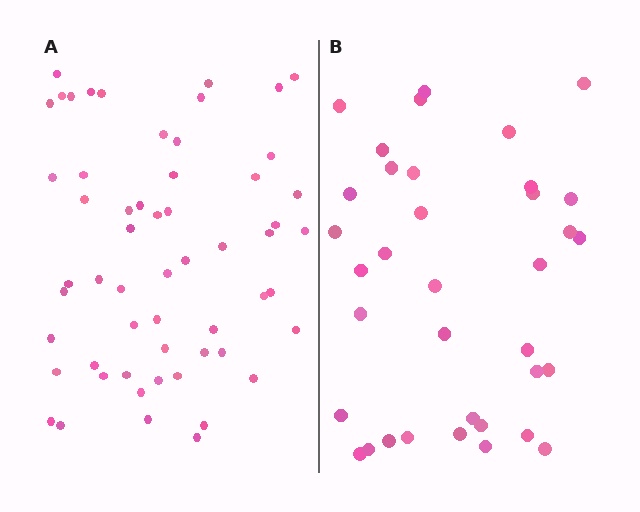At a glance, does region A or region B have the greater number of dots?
Region A (the left region) has more dots.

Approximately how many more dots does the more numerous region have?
Region A has approximately 20 more dots than region B.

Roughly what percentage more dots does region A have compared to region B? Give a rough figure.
About 60% more.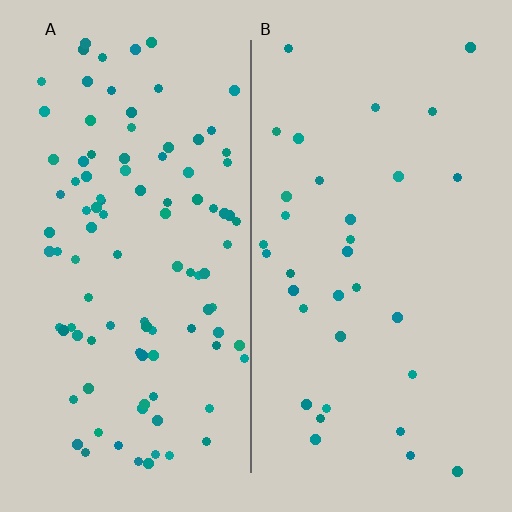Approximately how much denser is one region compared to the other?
Approximately 3.0× — region A over region B.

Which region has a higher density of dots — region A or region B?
A (the left).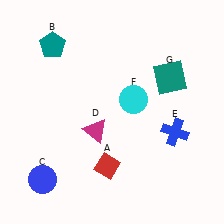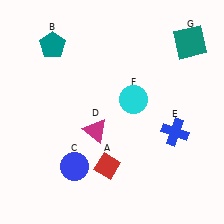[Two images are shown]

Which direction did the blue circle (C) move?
The blue circle (C) moved right.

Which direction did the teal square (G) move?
The teal square (G) moved up.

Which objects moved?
The objects that moved are: the blue circle (C), the teal square (G).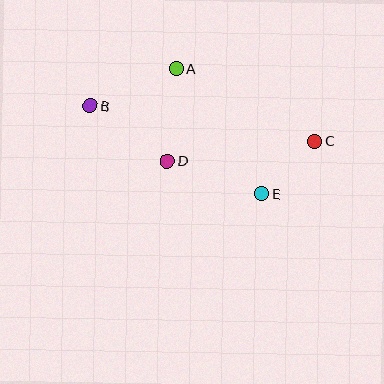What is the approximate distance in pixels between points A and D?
The distance between A and D is approximately 93 pixels.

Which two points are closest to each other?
Points C and E are closest to each other.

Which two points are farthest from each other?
Points B and C are farthest from each other.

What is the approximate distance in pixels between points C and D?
The distance between C and D is approximately 149 pixels.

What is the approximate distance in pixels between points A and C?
The distance between A and C is approximately 156 pixels.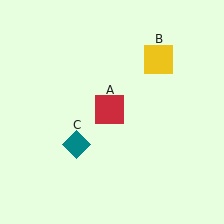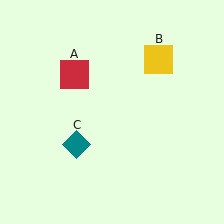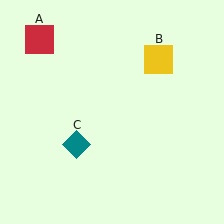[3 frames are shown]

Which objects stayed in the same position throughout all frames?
Yellow square (object B) and teal diamond (object C) remained stationary.